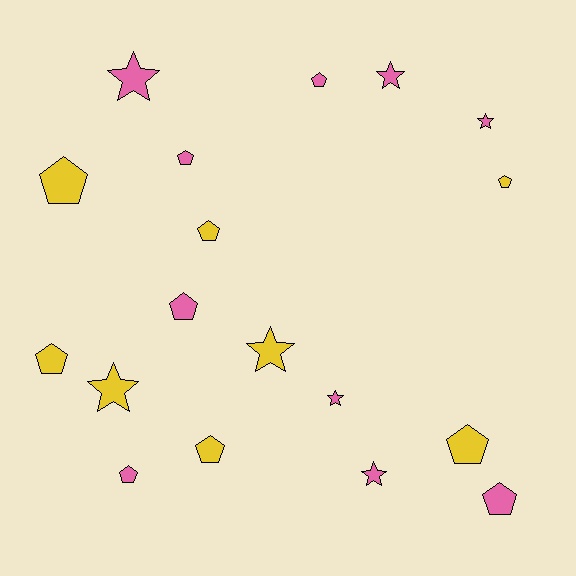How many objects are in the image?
There are 18 objects.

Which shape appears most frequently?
Pentagon, with 11 objects.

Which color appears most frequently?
Pink, with 10 objects.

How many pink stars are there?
There are 5 pink stars.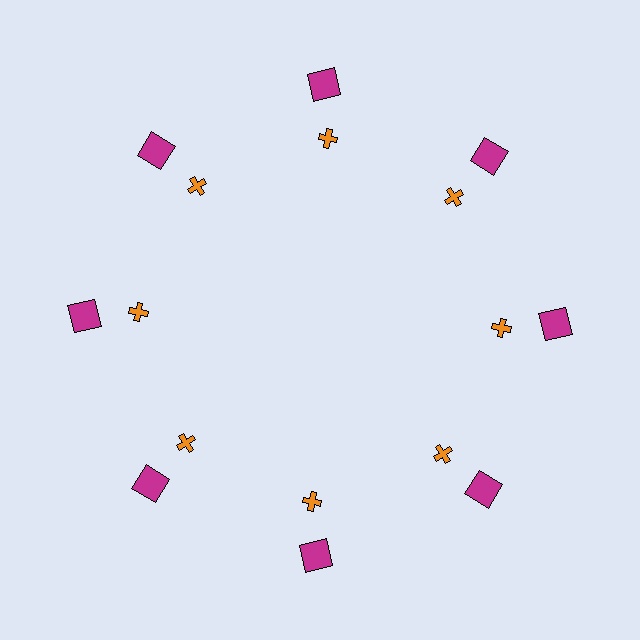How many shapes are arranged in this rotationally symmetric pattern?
There are 16 shapes, arranged in 8 groups of 2.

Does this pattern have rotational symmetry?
Yes, this pattern has 8-fold rotational symmetry. It looks the same after rotating 45 degrees around the center.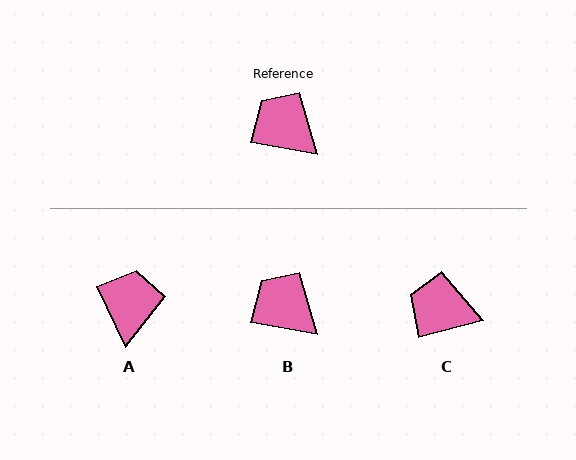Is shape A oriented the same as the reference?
No, it is off by about 54 degrees.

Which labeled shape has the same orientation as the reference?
B.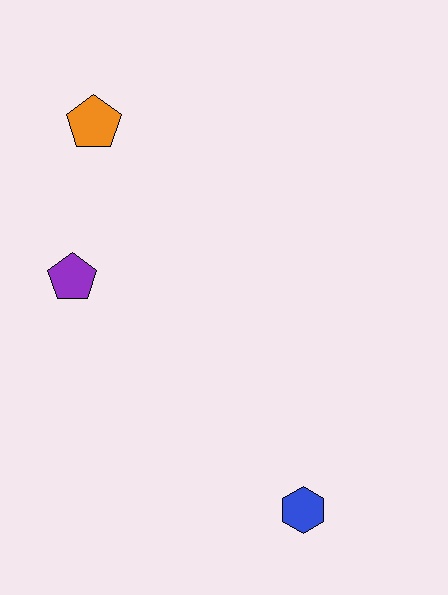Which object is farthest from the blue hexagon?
The orange pentagon is farthest from the blue hexagon.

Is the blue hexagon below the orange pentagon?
Yes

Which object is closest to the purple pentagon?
The orange pentagon is closest to the purple pentagon.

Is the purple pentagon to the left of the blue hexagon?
Yes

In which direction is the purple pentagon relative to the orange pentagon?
The purple pentagon is below the orange pentagon.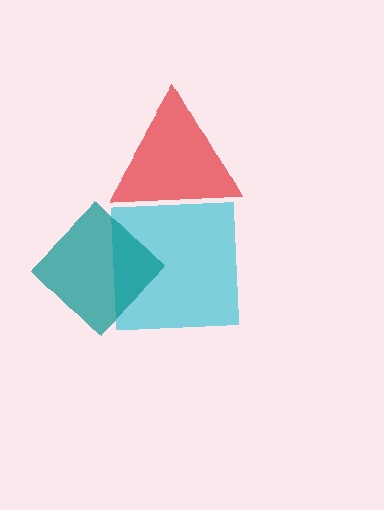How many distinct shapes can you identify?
There are 3 distinct shapes: a cyan square, a red triangle, a teal diamond.